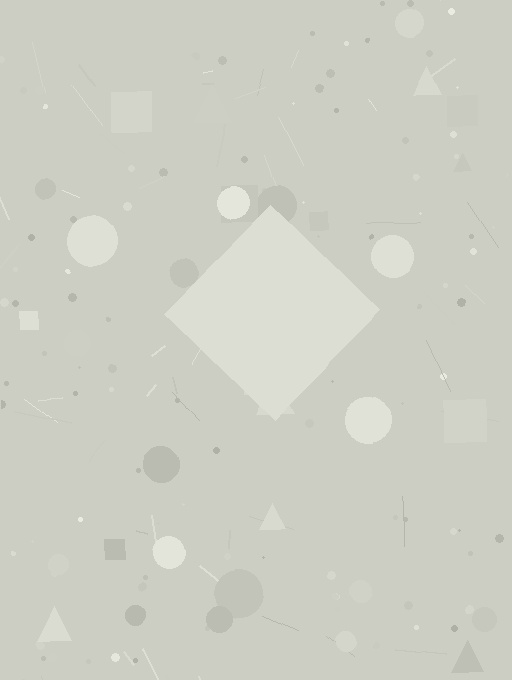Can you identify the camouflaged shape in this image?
The camouflaged shape is a diamond.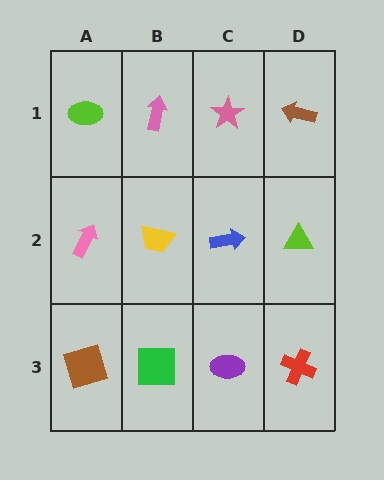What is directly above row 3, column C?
A blue arrow.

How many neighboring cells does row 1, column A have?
2.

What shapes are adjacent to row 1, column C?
A blue arrow (row 2, column C), a pink arrow (row 1, column B), a brown arrow (row 1, column D).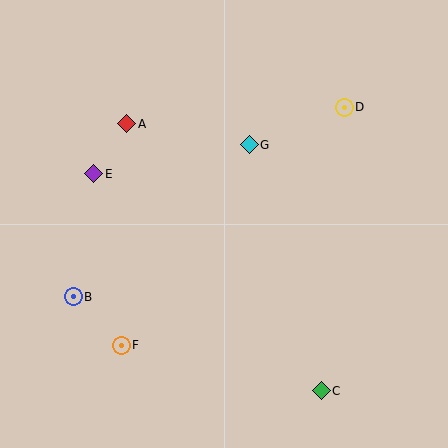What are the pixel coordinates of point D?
Point D is at (344, 107).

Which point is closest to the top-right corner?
Point D is closest to the top-right corner.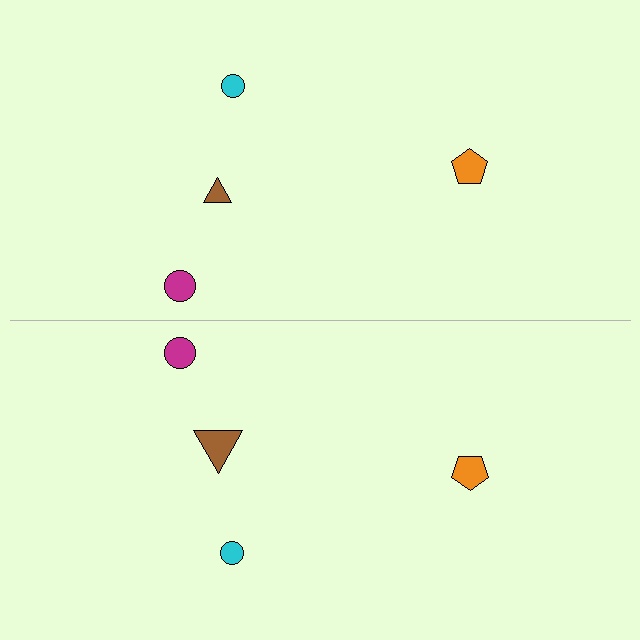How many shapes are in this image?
There are 8 shapes in this image.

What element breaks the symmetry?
The brown triangle on the bottom side has a different size than its mirror counterpart.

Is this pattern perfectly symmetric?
No, the pattern is not perfectly symmetric. The brown triangle on the bottom side has a different size than its mirror counterpart.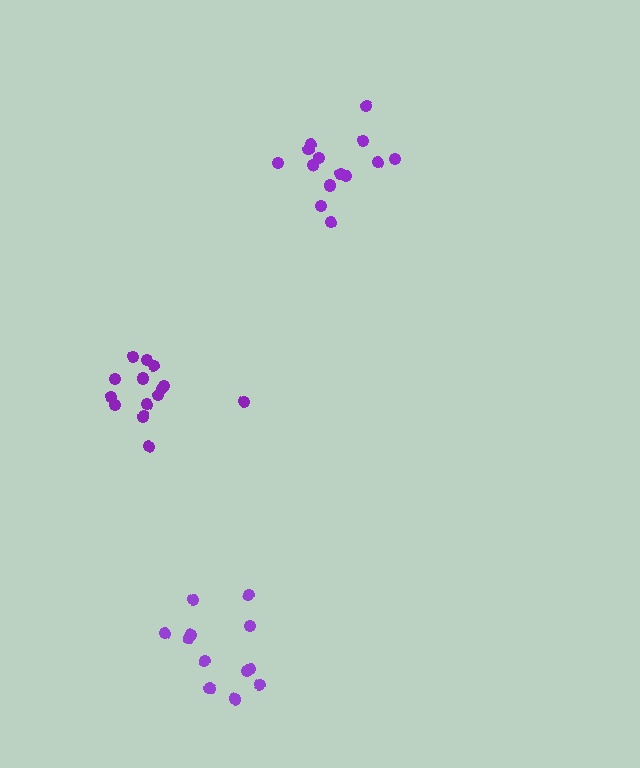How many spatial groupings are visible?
There are 3 spatial groupings.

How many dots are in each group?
Group 1: 12 dots, Group 2: 14 dots, Group 3: 14 dots (40 total).